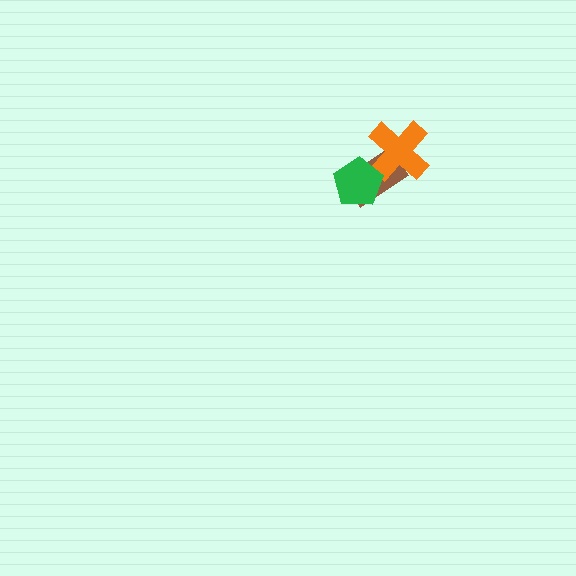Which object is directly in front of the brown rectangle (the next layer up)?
The orange cross is directly in front of the brown rectangle.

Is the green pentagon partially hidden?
No, no other shape covers it.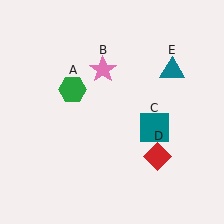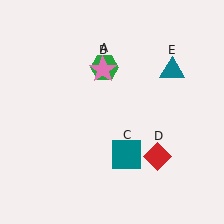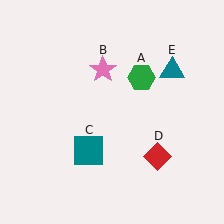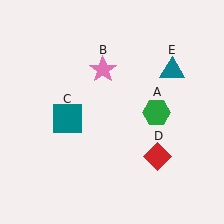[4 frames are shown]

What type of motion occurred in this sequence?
The green hexagon (object A), teal square (object C) rotated clockwise around the center of the scene.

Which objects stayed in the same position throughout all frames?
Pink star (object B) and red diamond (object D) and teal triangle (object E) remained stationary.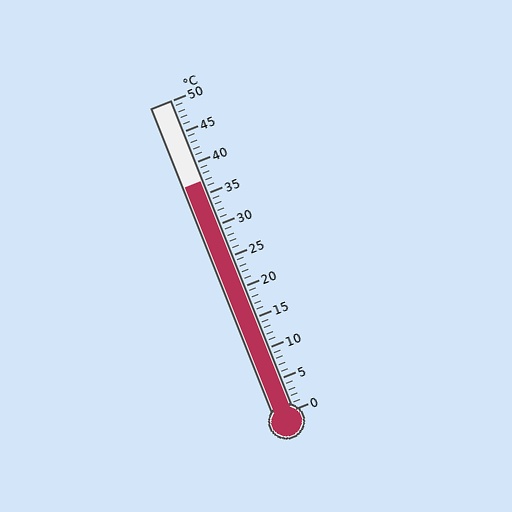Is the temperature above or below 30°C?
The temperature is above 30°C.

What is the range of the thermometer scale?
The thermometer scale ranges from 0°C to 50°C.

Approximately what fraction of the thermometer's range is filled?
The thermometer is filled to approximately 75% of its range.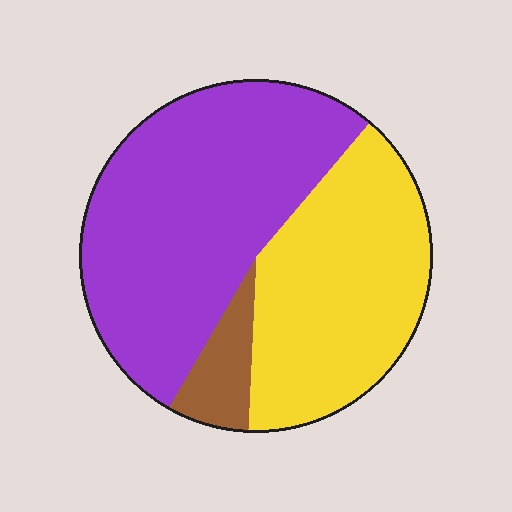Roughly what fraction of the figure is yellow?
Yellow takes up about two fifths (2/5) of the figure.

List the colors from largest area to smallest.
From largest to smallest: purple, yellow, brown.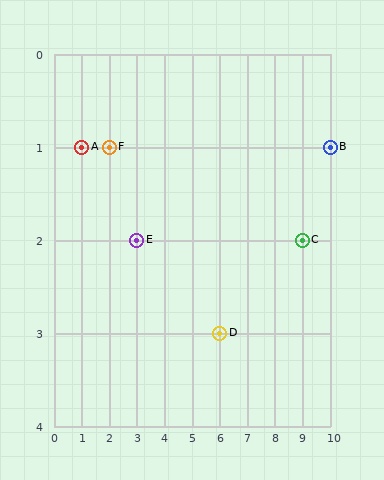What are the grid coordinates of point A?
Point A is at grid coordinates (1, 1).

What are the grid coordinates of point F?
Point F is at grid coordinates (2, 1).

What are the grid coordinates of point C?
Point C is at grid coordinates (9, 2).